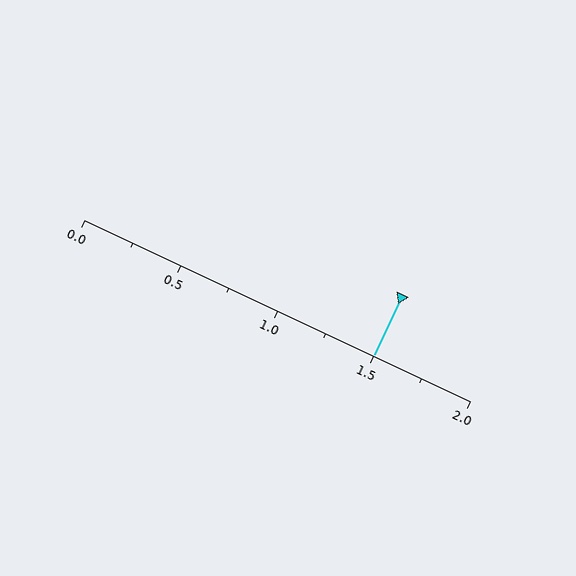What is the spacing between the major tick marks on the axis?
The major ticks are spaced 0.5 apart.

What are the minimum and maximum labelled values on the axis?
The axis runs from 0.0 to 2.0.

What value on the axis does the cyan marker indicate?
The marker indicates approximately 1.5.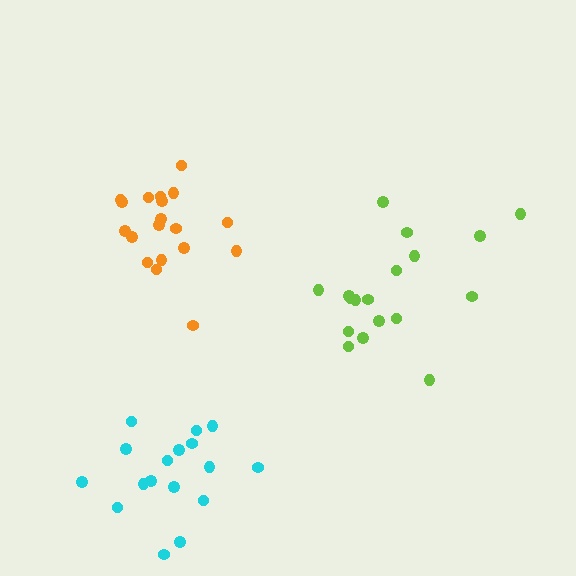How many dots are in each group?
Group 1: 18 dots, Group 2: 17 dots, Group 3: 19 dots (54 total).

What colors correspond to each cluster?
The clusters are colored: lime, cyan, orange.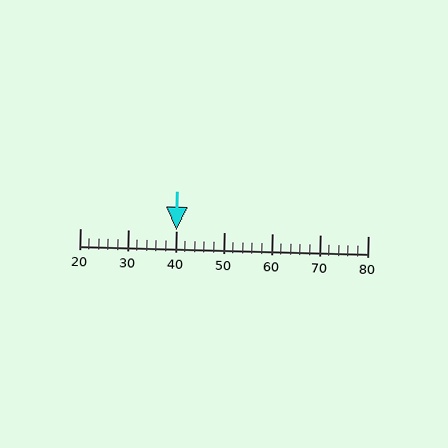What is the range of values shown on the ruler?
The ruler shows values from 20 to 80.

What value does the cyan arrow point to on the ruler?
The cyan arrow points to approximately 40.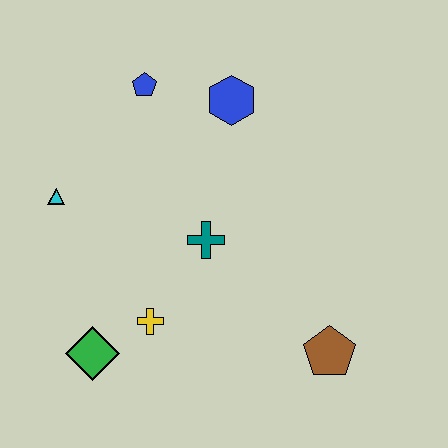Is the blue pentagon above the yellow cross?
Yes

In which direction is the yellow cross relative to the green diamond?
The yellow cross is to the right of the green diamond.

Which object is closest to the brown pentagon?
The teal cross is closest to the brown pentagon.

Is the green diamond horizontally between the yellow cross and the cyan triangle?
Yes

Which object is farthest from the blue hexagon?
The green diamond is farthest from the blue hexagon.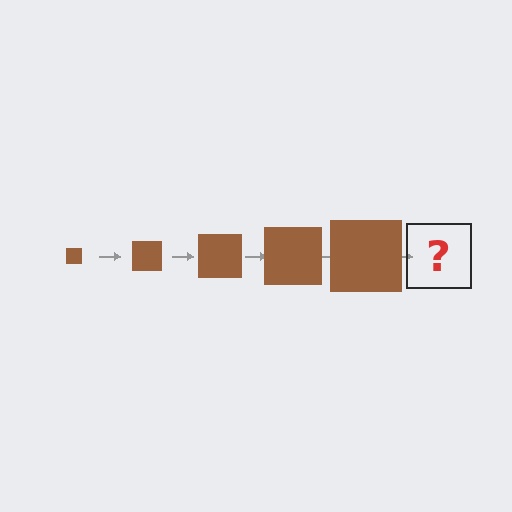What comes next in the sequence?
The next element should be a brown square, larger than the previous one.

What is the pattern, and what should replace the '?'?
The pattern is that the square gets progressively larger each step. The '?' should be a brown square, larger than the previous one.